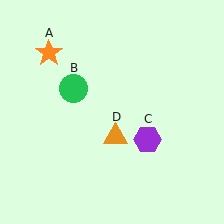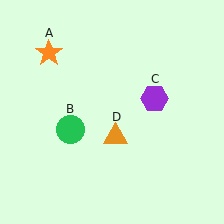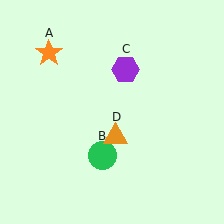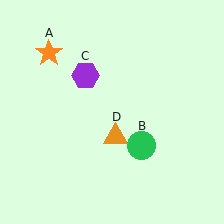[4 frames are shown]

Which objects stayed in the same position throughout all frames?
Orange star (object A) and orange triangle (object D) remained stationary.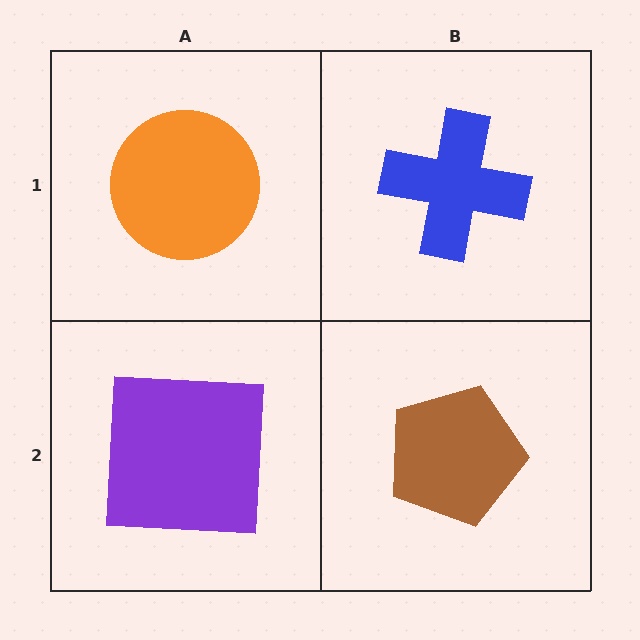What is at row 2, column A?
A purple square.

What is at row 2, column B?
A brown pentagon.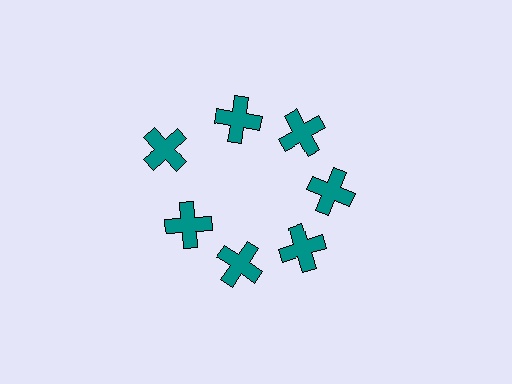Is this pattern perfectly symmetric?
No. The 7 teal crosses are arranged in a ring, but one element near the 10 o'clock position is pushed outward from the center, breaking the 7-fold rotational symmetry.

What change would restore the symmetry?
The symmetry would be restored by moving it inward, back onto the ring so that all 7 crosses sit at equal angles and equal distance from the center.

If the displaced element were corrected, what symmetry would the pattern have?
It would have 7-fold rotational symmetry — the pattern would map onto itself every 51 degrees.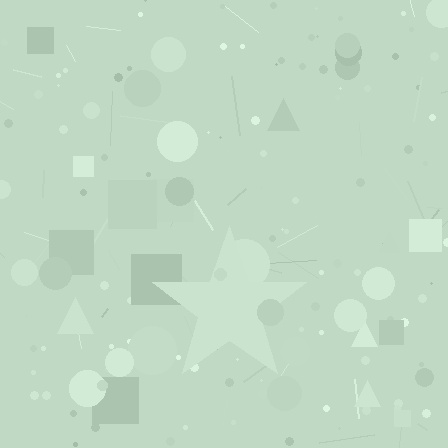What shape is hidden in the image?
A star is hidden in the image.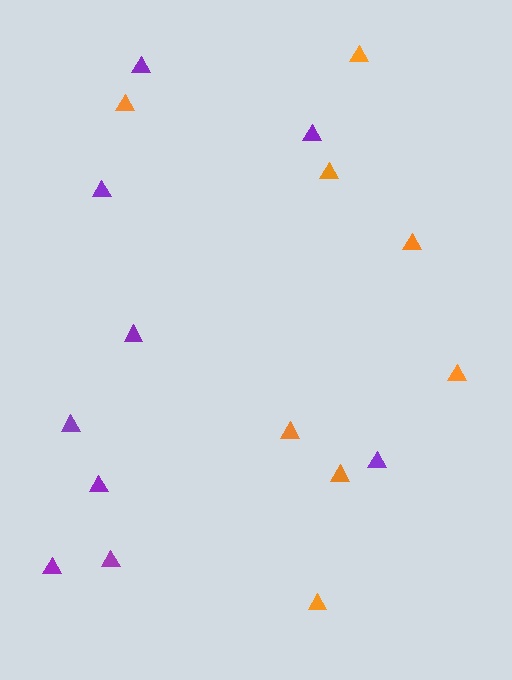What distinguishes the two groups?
There are 2 groups: one group of orange triangles (8) and one group of purple triangles (9).